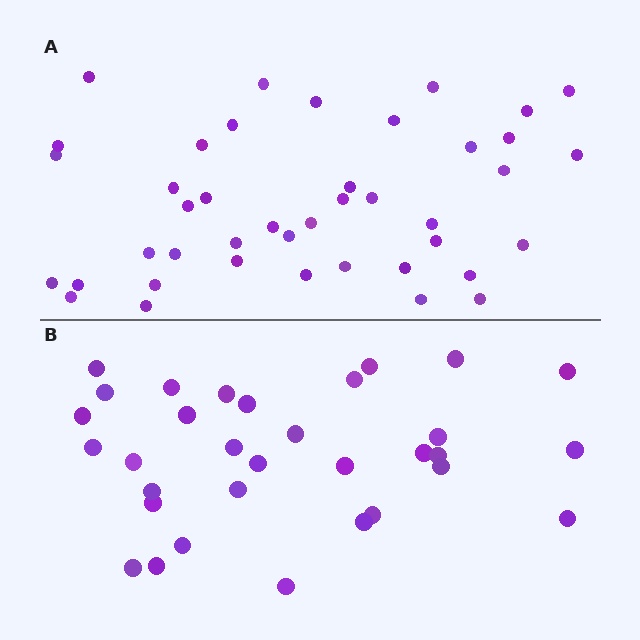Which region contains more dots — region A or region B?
Region A (the top region) has more dots.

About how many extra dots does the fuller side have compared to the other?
Region A has roughly 10 or so more dots than region B.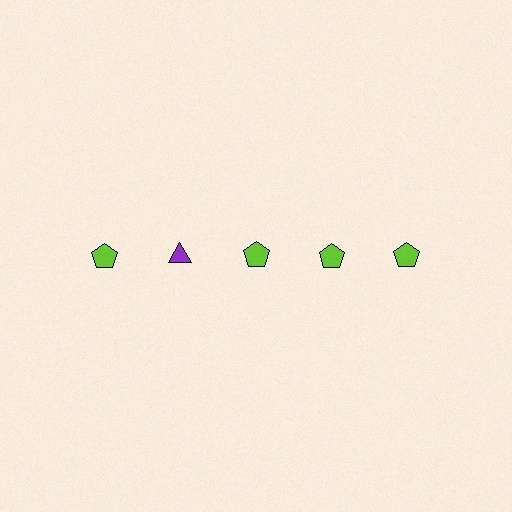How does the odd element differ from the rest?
It differs in both color (purple instead of lime) and shape (triangle instead of pentagon).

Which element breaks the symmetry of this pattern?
The purple triangle in the top row, second from left column breaks the symmetry. All other shapes are lime pentagons.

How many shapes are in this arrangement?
There are 5 shapes arranged in a grid pattern.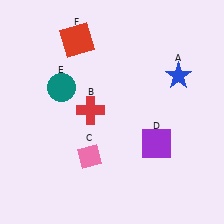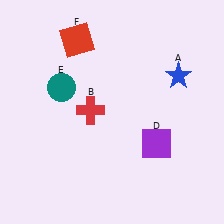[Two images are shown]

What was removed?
The pink diamond (C) was removed in Image 2.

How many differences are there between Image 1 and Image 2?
There is 1 difference between the two images.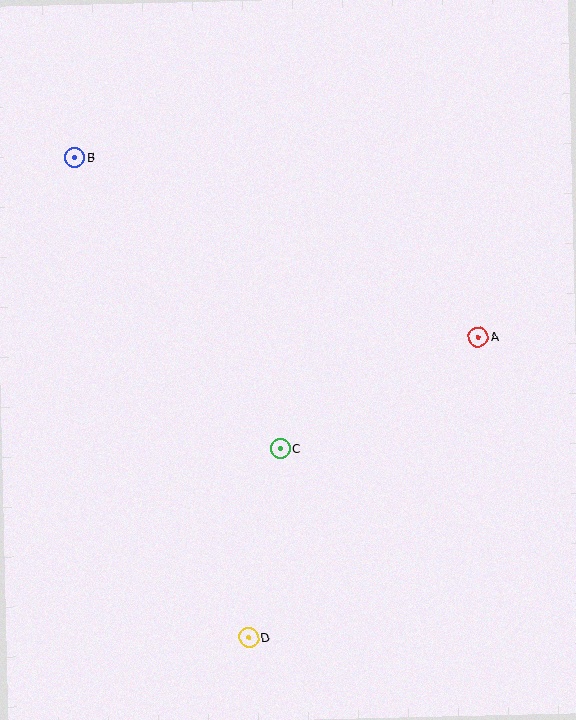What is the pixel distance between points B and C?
The distance between B and C is 357 pixels.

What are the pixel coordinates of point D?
Point D is at (249, 638).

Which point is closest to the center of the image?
Point C at (280, 449) is closest to the center.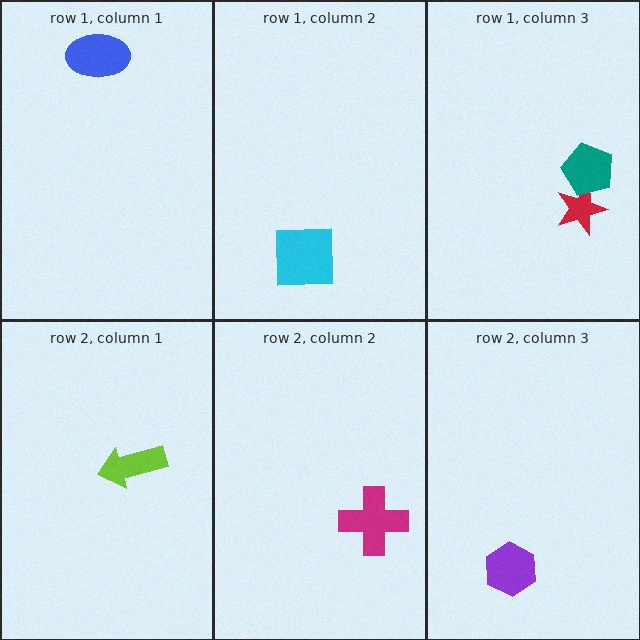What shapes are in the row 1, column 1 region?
The blue ellipse.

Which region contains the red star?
The row 1, column 3 region.